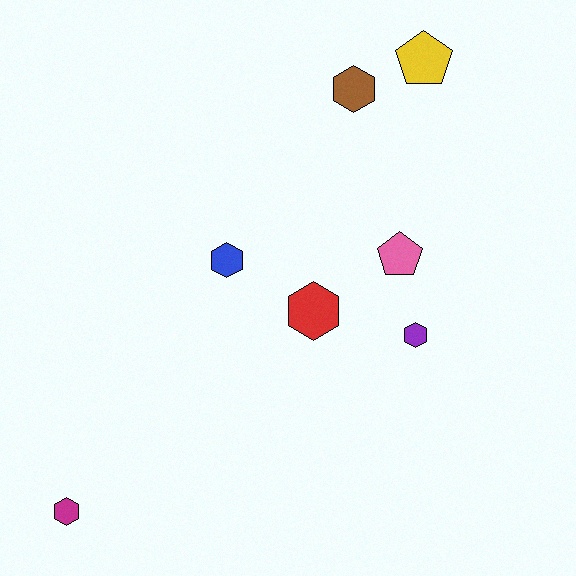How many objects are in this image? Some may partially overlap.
There are 7 objects.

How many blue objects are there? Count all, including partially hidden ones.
There is 1 blue object.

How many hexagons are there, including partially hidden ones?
There are 5 hexagons.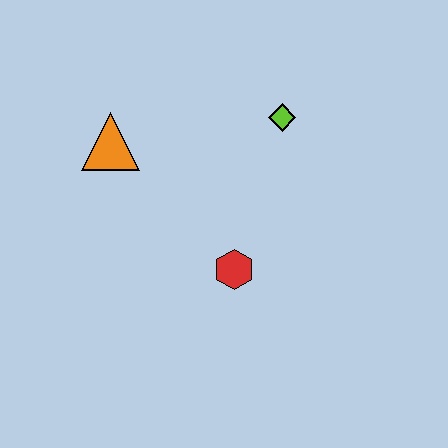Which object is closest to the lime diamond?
The red hexagon is closest to the lime diamond.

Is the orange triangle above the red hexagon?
Yes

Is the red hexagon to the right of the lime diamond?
No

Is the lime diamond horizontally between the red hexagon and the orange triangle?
No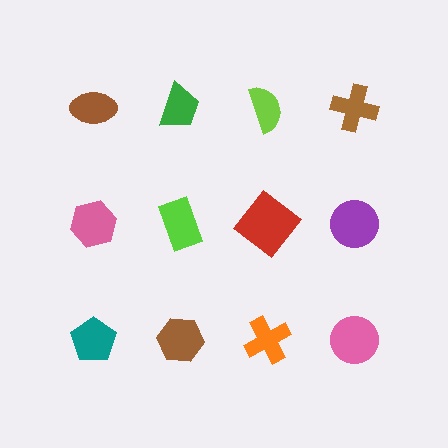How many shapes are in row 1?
4 shapes.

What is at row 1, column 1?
A brown ellipse.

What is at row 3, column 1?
A teal pentagon.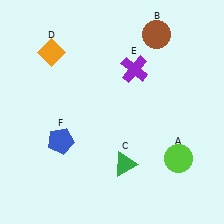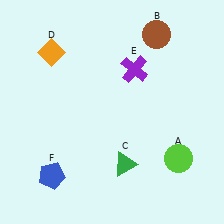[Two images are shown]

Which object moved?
The blue pentagon (F) moved down.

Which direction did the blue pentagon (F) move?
The blue pentagon (F) moved down.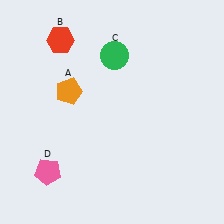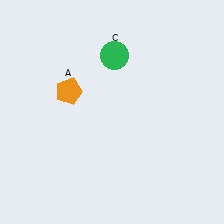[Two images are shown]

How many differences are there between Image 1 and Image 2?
There are 2 differences between the two images.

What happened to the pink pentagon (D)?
The pink pentagon (D) was removed in Image 2. It was in the bottom-left area of Image 1.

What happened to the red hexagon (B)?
The red hexagon (B) was removed in Image 2. It was in the top-left area of Image 1.